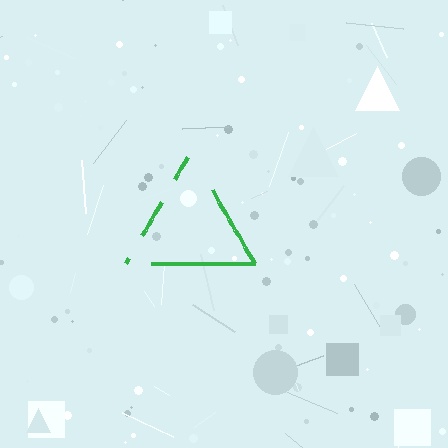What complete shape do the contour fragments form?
The contour fragments form a triangle.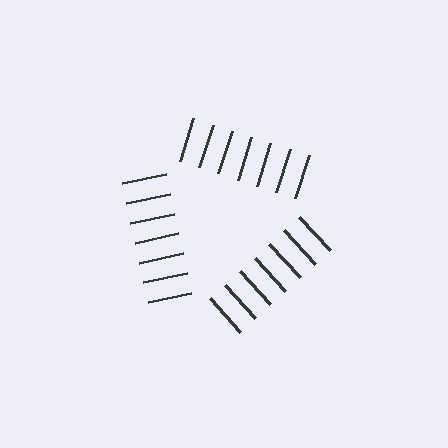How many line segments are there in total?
21 — 7 along each of the 3 edges.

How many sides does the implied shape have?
3 sides — the line-ends trace a triangle.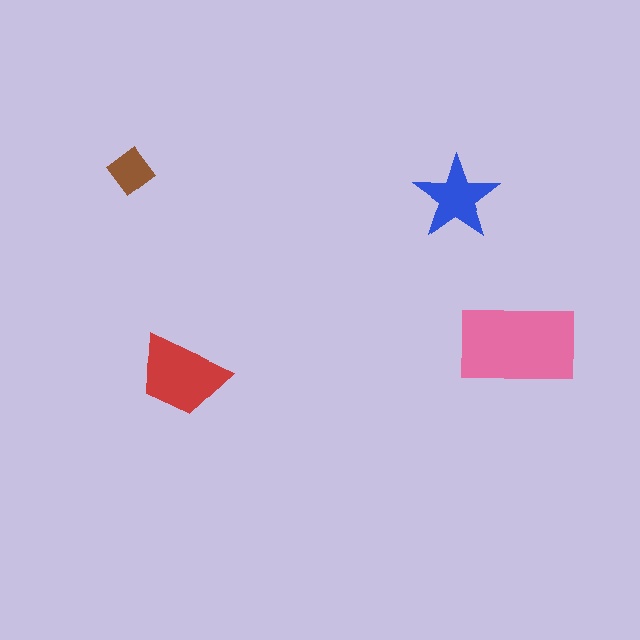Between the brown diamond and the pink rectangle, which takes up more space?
The pink rectangle.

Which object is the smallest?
The brown diamond.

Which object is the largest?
The pink rectangle.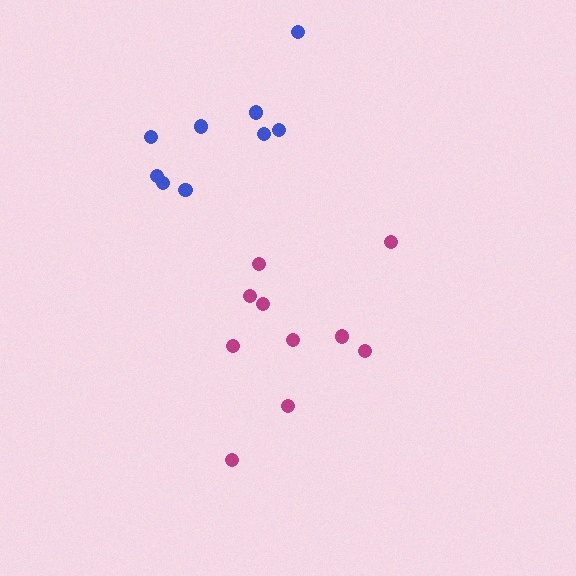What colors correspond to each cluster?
The clusters are colored: blue, magenta.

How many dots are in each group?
Group 1: 9 dots, Group 2: 10 dots (19 total).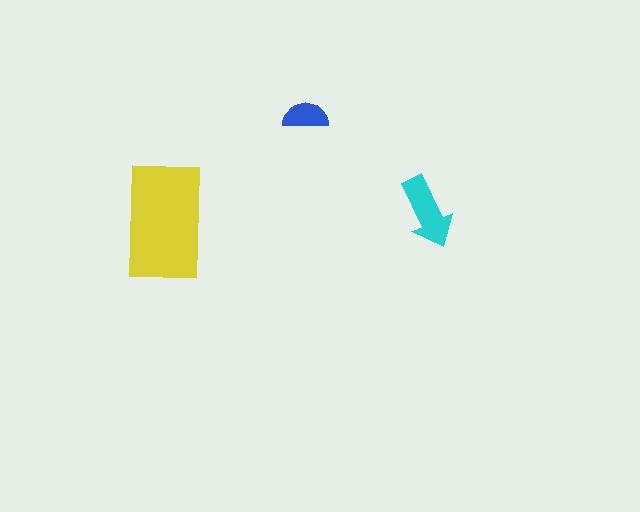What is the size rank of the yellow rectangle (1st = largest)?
1st.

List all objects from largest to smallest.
The yellow rectangle, the cyan arrow, the blue semicircle.